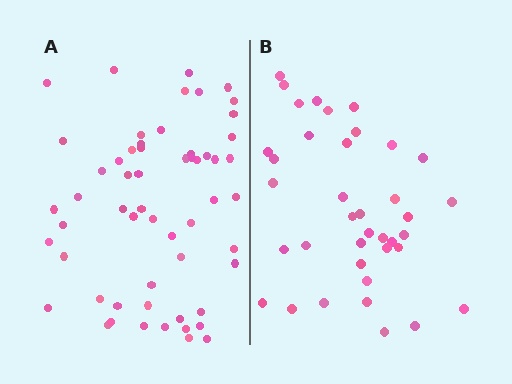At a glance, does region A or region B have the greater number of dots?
Region A (the left region) has more dots.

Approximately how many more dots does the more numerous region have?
Region A has approximately 20 more dots than region B.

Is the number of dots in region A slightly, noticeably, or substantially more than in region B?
Region A has substantially more. The ratio is roughly 1.5 to 1.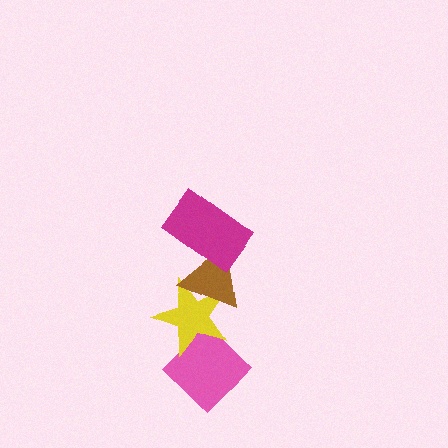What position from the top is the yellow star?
The yellow star is 3rd from the top.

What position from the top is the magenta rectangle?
The magenta rectangle is 1st from the top.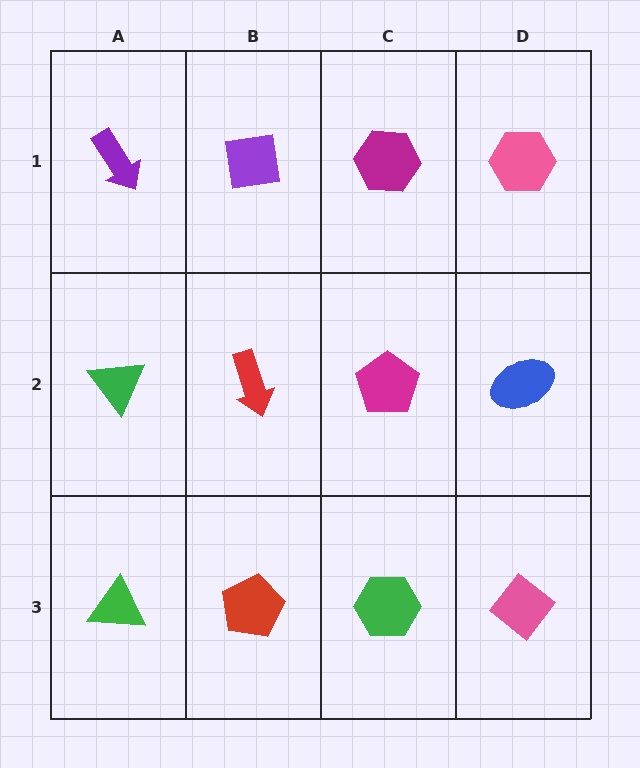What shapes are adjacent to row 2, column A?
A purple arrow (row 1, column A), a green triangle (row 3, column A), a red arrow (row 2, column B).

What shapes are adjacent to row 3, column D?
A blue ellipse (row 2, column D), a green hexagon (row 3, column C).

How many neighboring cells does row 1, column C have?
3.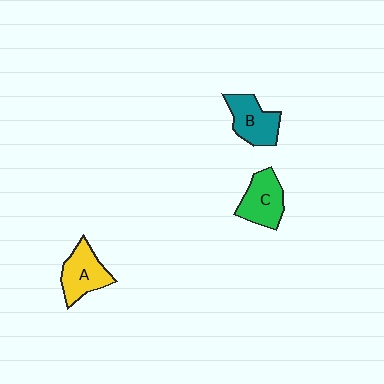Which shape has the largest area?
Shape A (yellow).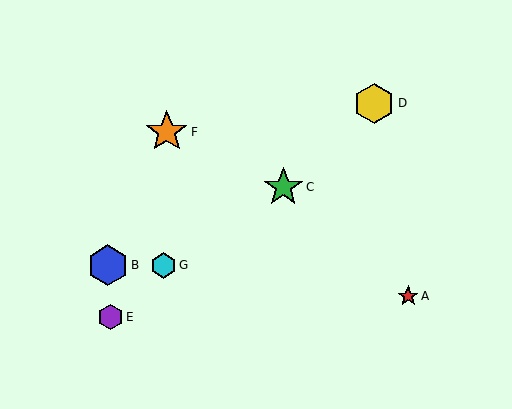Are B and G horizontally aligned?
Yes, both are at y≈265.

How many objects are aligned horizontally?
2 objects (B, G) are aligned horizontally.